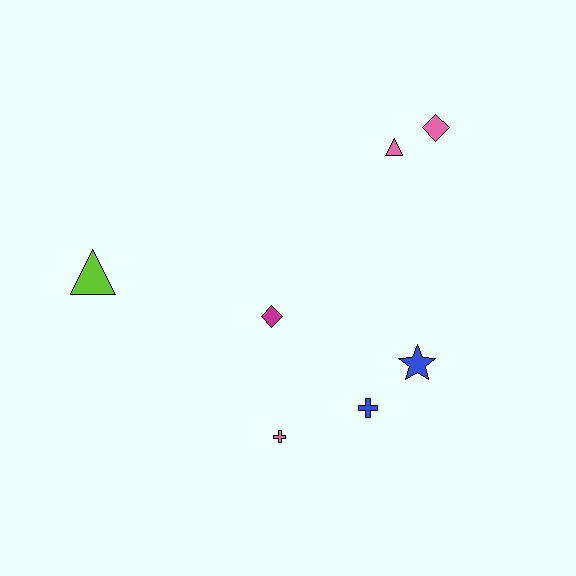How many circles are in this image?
There are no circles.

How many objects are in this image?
There are 7 objects.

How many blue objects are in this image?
There are 2 blue objects.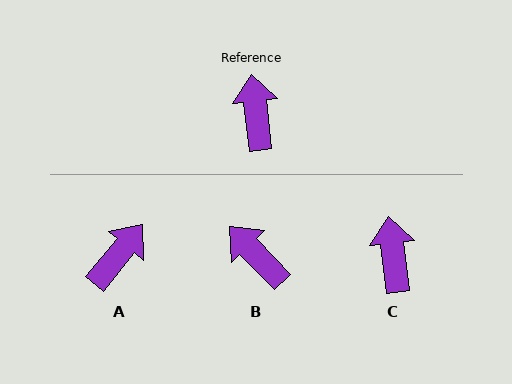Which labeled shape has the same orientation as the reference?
C.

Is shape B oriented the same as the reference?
No, it is off by about 37 degrees.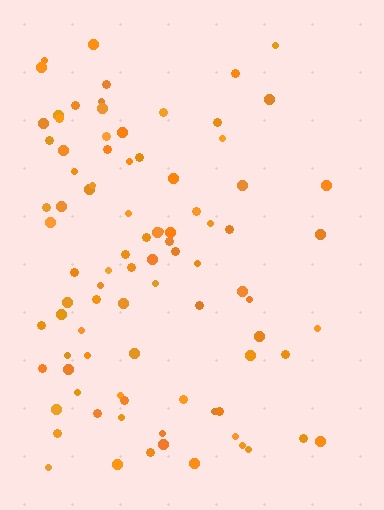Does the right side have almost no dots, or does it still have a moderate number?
Still a moderate number, just noticeably fewer than the left.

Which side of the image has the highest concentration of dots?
The left.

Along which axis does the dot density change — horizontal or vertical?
Horizontal.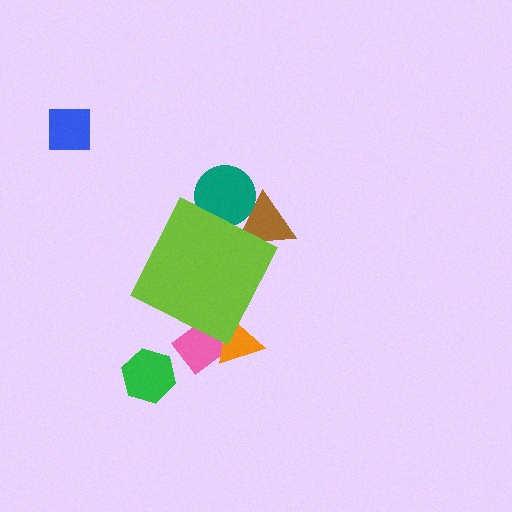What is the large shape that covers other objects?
A lime diamond.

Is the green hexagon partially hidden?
No, the green hexagon is fully visible.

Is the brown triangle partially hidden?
Yes, the brown triangle is partially hidden behind the lime diamond.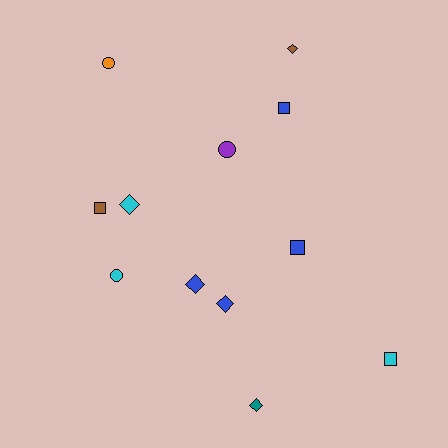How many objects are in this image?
There are 12 objects.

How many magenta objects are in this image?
There are no magenta objects.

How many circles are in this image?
There are 3 circles.